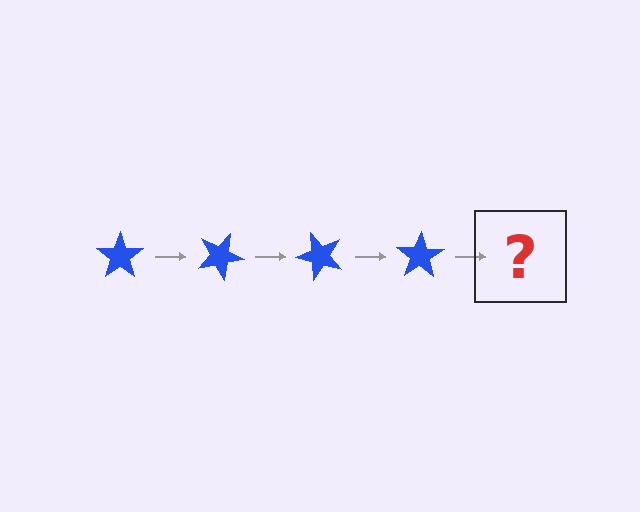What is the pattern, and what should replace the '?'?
The pattern is that the star rotates 25 degrees each step. The '?' should be a blue star rotated 100 degrees.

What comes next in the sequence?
The next element should be a blue star rotated 100 degrees.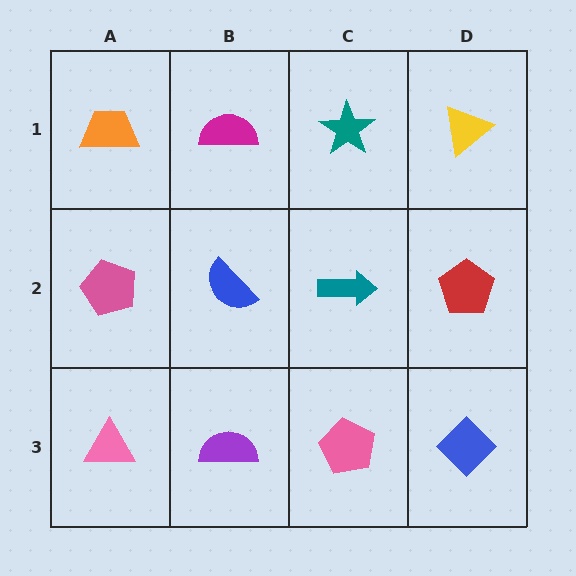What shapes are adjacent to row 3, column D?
A red pentagon (row 2, column D), a pink pentagon (row 3, column C).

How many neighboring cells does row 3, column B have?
3.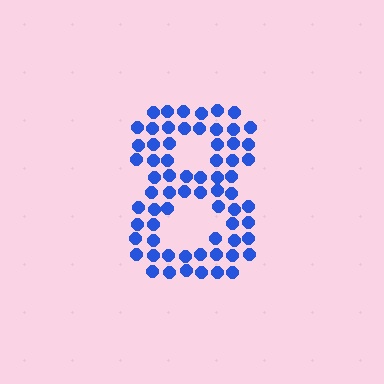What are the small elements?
The small elements are circles.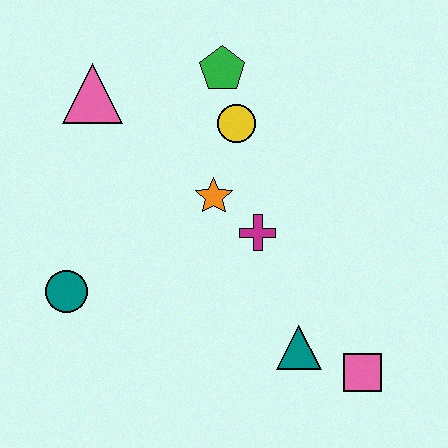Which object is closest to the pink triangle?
The green pentagon is closest to the pink triangle.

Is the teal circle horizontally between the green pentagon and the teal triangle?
No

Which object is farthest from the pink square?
The pink triangle is farthest from the pink square.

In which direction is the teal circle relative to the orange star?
The teal circle is to the left of the orange star.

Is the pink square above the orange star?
No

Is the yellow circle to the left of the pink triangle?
No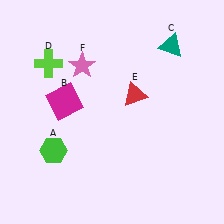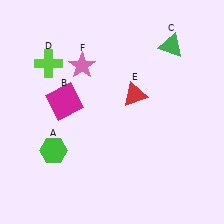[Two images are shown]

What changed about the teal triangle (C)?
In Image 1, C is teal. In Image 2, it changed to green.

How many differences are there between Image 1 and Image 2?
There is 1 difference between the two images.